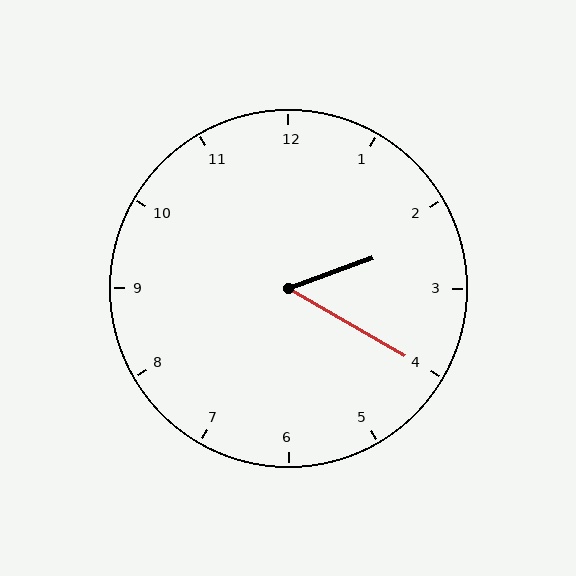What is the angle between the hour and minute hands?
Approximately 50 degrees.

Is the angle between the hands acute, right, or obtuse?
It is acute.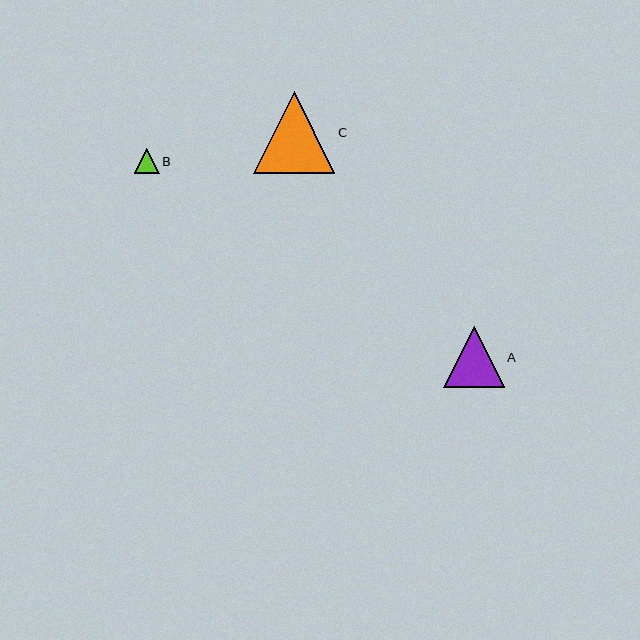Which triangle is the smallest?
Triangle B is the smallest with a size of approximately 25 pixels.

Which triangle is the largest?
Triangle C is the largest with a size of approximately 82 pixels.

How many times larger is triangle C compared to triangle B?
Triangle C is approximately 3.3 times the size of triangle B.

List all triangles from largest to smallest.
From largest to smallest: C, A, B.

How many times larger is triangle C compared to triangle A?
Triangle C is approximately 1.3 times the size of triangle A.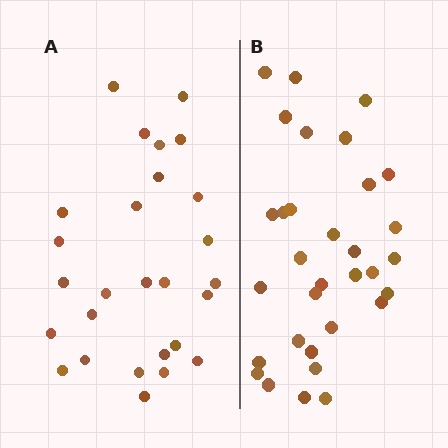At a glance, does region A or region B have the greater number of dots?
Region B (the right region) has more dots.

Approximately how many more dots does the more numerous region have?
Region B has about 5 more dots than region A.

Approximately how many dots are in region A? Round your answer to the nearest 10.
About 30 dots. (The exact count is 27, which rounds to 30.)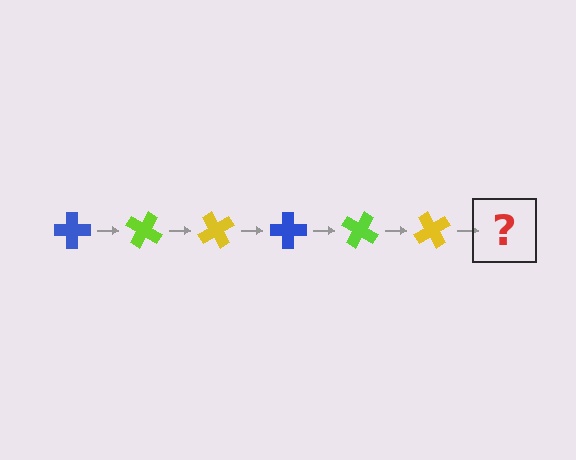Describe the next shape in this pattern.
It should be a blue cross, rotated 180 degrees from the start.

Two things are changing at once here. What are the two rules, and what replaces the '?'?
The two rules are that it rotates 30 degrees each step and the color cycles through blue, lime, and yellow. The '?' should be a blue cross, rotated 180 degrees from the start.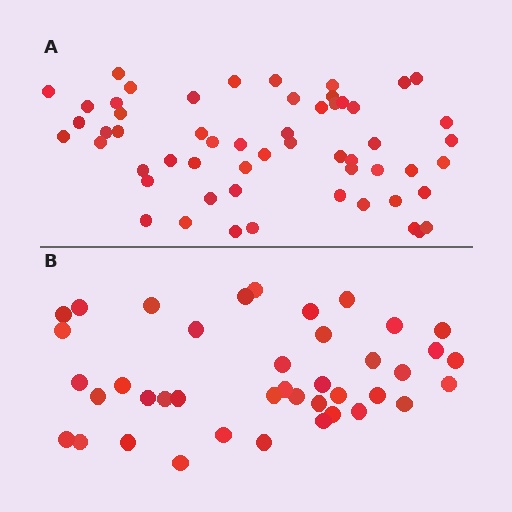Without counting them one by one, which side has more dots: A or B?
Region A (the top region) has more dots.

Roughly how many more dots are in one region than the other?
Region A has approximately 15 more dots than region B.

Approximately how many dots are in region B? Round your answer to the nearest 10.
About 40 dots. (The exact count is 41, which rounds to 40.)